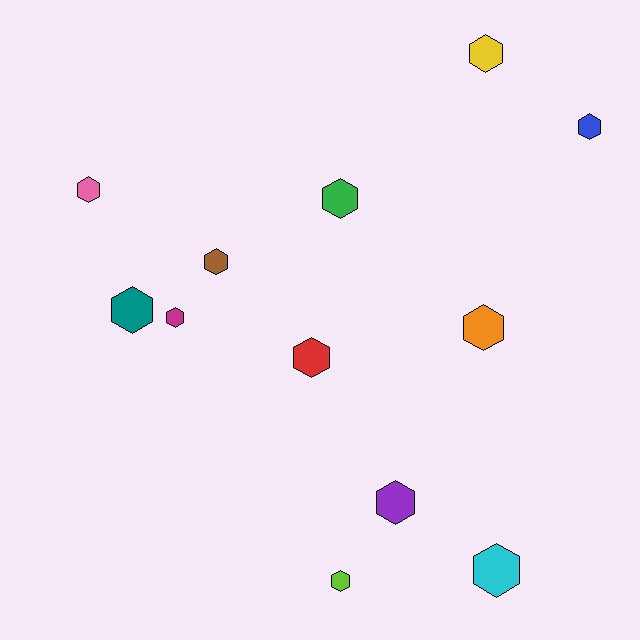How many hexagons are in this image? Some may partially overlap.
There are 12 hexagons.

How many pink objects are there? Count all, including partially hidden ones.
There is 1 pink object.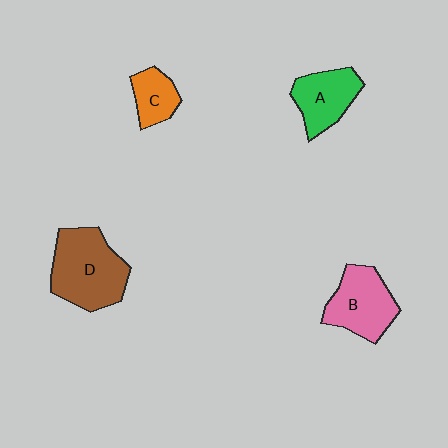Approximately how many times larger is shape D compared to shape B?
Approximately 1.3 times.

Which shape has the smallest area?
Shape C (orange).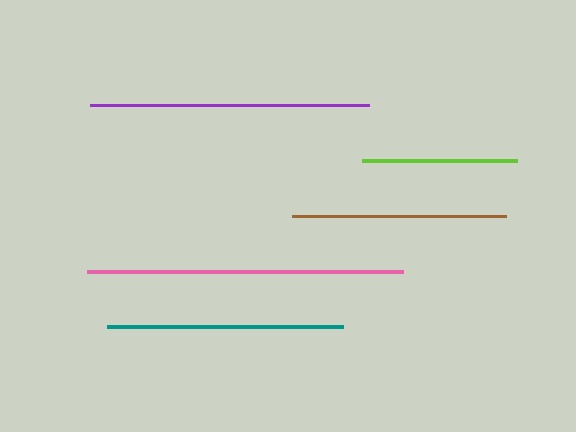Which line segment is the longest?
The pink line is the longest at approximately 316 pixels.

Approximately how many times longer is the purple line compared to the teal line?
The purple line is approximately 1.2 times the length of the teal line.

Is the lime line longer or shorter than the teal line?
The teal line is longer than the lime line.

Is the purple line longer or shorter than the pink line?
The pink line is longer than the purple line.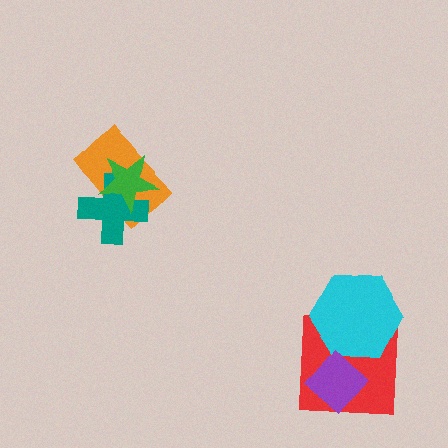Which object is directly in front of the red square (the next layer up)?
The cyan hexagon is directly in front of the red square.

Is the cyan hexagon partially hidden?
Yes, it is partially covered by another shape.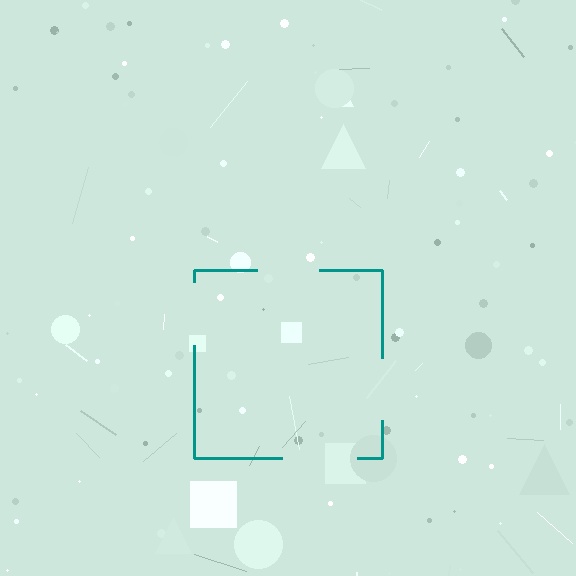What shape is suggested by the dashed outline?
The dashed outline suggests a square.